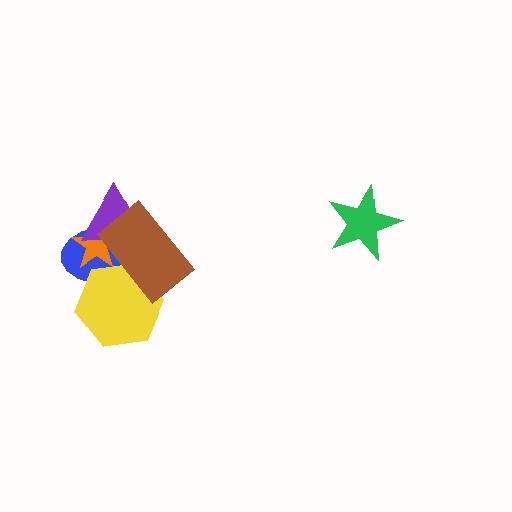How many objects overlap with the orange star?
3 objects overlap with the orange star.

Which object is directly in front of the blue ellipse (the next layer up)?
The orange star is directly in front of the blue ellipse.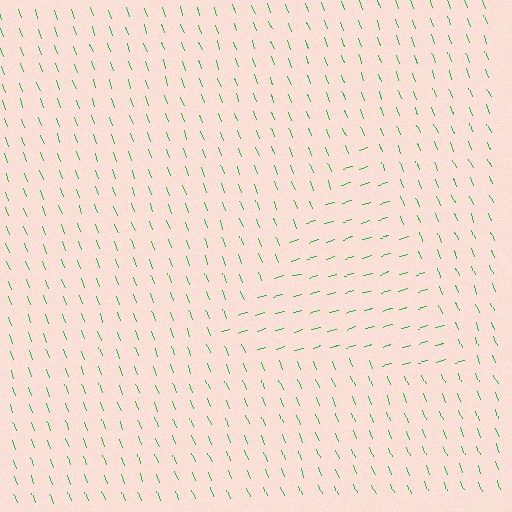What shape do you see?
I see a triangle.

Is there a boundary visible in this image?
Yes, there is a texture boundary formed by a change in line orientation.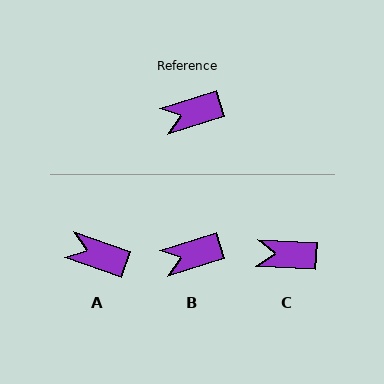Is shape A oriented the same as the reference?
No, it is off by about 36 degrees.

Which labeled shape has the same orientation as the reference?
B.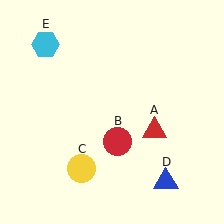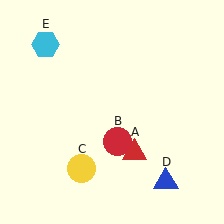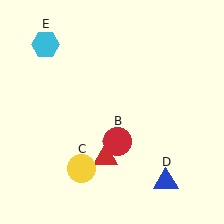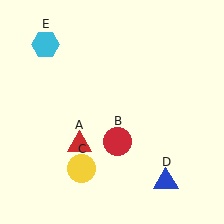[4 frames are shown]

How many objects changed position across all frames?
1 object changed position: red triangle (object A).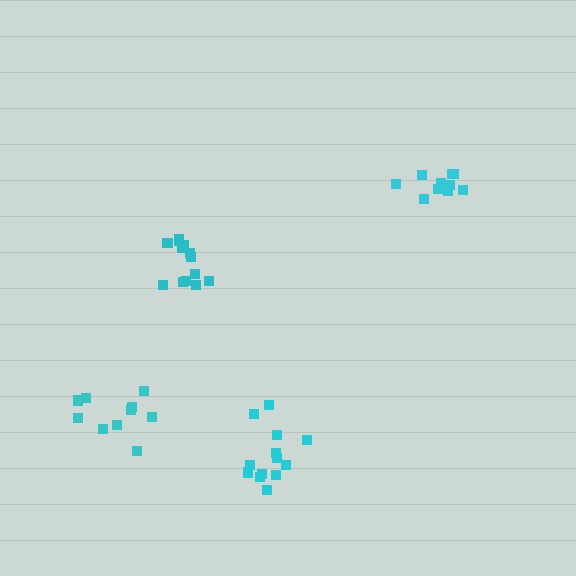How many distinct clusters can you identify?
There are 4 distinct clusters.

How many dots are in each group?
Group 1: 10 dots, Group 2: 10 dots, Group 3: 13 dots, Group 4: 13 dots (46 total).